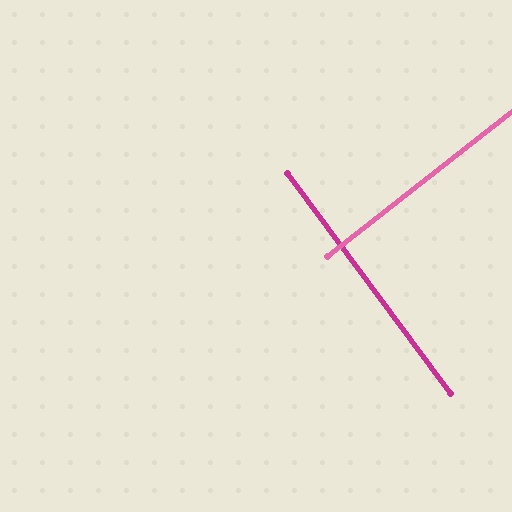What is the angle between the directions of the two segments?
Approximately 88 degrees.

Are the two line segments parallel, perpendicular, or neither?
Perpendicular — they meet at approximately 88°.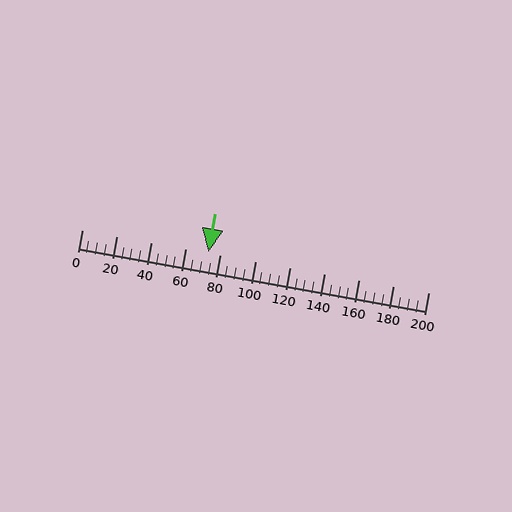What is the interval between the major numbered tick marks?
The major tick marks are spaced 20 units apart.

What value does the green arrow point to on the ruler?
The green arrow points to approximately 73.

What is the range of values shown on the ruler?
The ruler shows values from 0 to 200.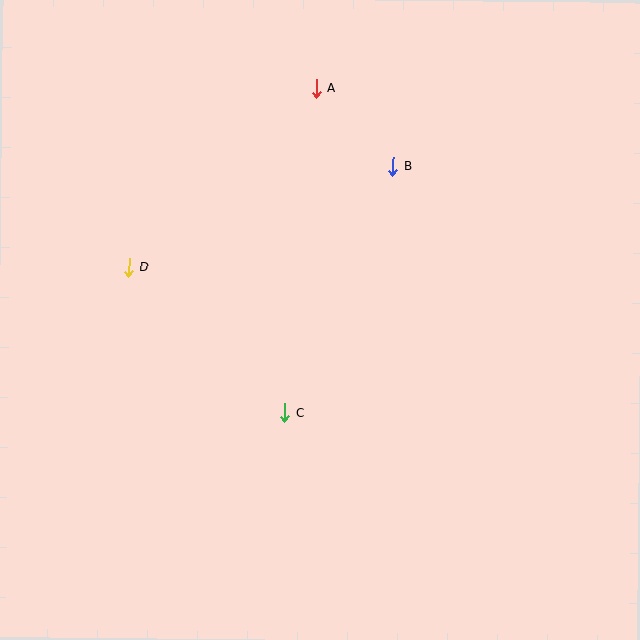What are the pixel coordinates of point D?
Point D is at (129, 268).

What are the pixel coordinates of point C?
Point C is at (285, 412).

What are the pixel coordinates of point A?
Point A is at (317, 88).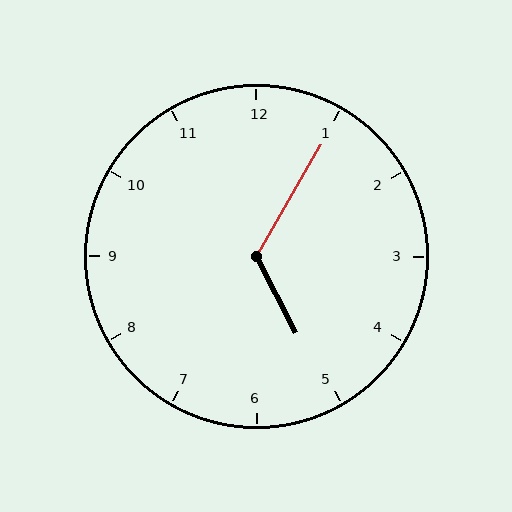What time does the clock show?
5:05.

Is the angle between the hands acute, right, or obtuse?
It is obtuse.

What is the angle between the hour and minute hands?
Approximately 122 degrees.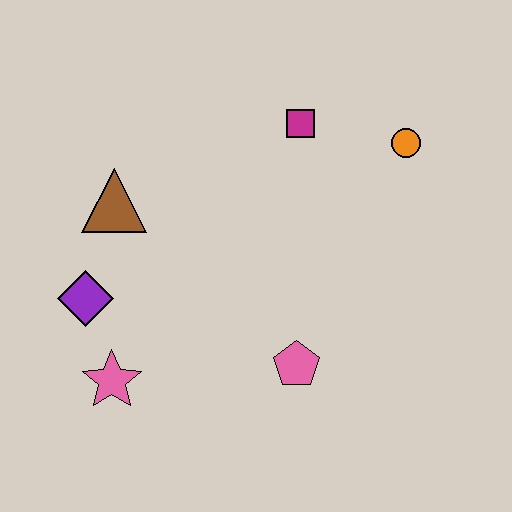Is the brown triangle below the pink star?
No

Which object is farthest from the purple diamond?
The orange circle is farthest from the purple diamond.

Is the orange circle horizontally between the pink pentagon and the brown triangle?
No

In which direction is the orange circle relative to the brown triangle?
The orange circle is to the right of the brown triangle.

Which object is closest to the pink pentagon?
The pink star is closest to the pink pentagon.